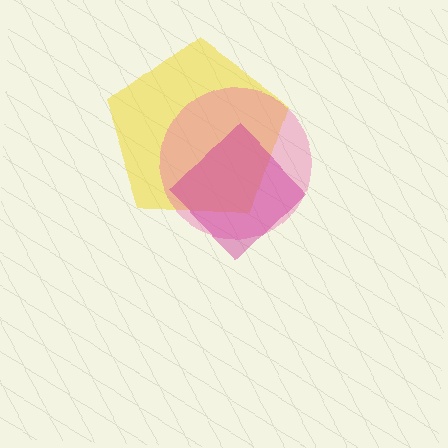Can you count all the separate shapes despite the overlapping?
Yes, there are 3 separate shapes.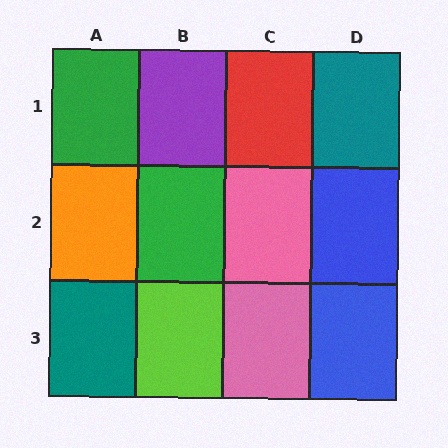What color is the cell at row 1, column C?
Red.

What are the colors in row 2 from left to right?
Orange, green, pink, blue.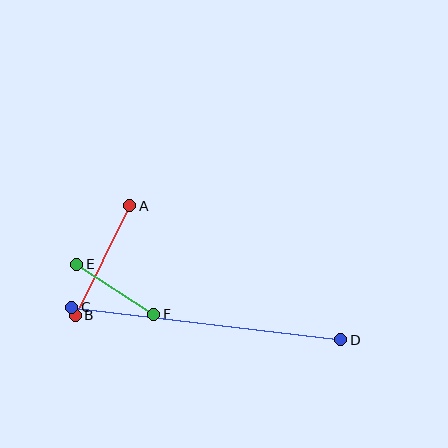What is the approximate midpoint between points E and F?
The midpoint is at approximately (115, 289) pixels.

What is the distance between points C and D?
The distance is approximately 271 pixels.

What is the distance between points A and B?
The distance is approximately 122 pixels.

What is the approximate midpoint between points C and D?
The midpoint is at approximately (206, 323) pixels.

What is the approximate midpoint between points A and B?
The midpoint is at approximately (102, 261) pixels.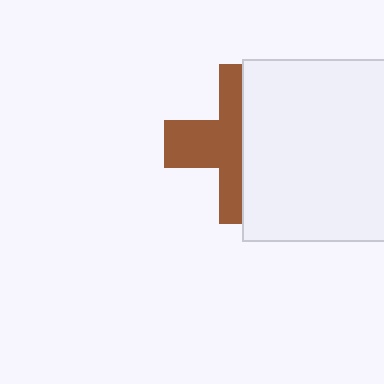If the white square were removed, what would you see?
You would see the complete brown cross.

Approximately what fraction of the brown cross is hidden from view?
Roughly 52% of the brown cross is hidden behind the white square.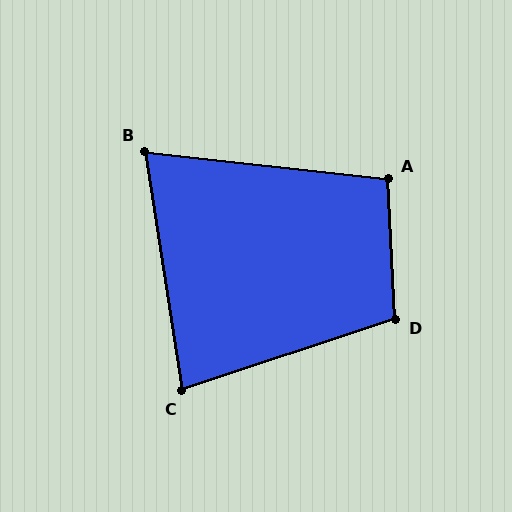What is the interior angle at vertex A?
Approximately 99 degrees (obtuse).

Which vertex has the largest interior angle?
D, at approximately 105 degrees.